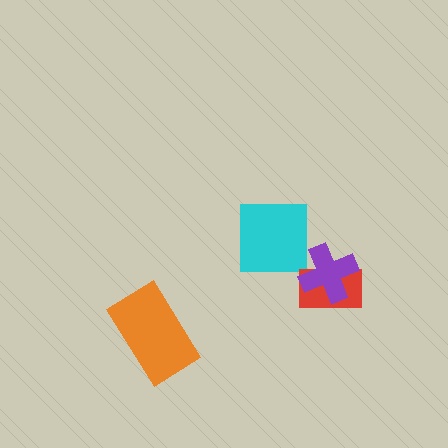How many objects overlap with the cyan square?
0 objects overlap with the cyan square.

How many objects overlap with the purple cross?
1 object overlaps with the purple cross.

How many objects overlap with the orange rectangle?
0 objects overlap with the orange rectangle.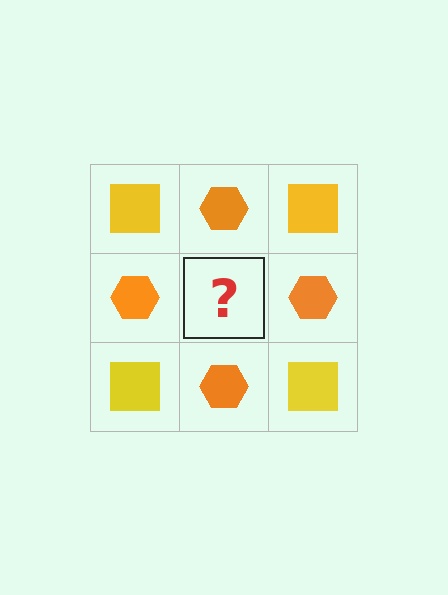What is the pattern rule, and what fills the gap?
The rule is that it alternates yellow square and orange hexagon in a checkerboard pattern. The gap should be filled with a yellow square.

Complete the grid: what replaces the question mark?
The question mark should be replaced with a yellow square.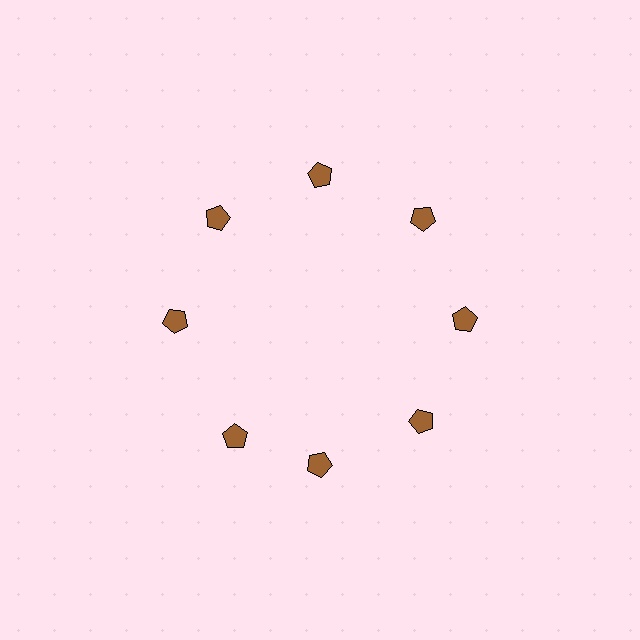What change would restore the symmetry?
The symmetry would be restored by rotating it back into even spacing with its neighbors so that all 8 pentagons sit at equal angles and equal distance from the center.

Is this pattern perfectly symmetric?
No. The 8 brown pentagons are arranged in a ring, but one element near the 8 o'clock position is rotated out of alignment along the ring, breaking the 8-fold rotational symmetry.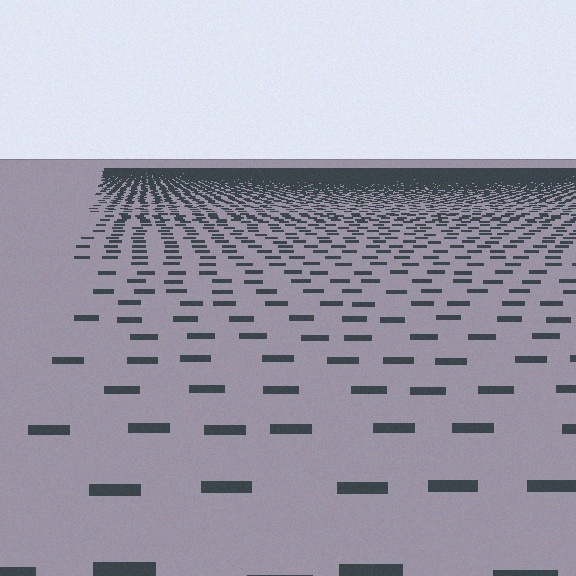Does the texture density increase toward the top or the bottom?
Density increases toward the top.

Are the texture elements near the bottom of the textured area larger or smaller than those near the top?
Larger. Near the bottom, elements are closer to the viewer and appear at a bigger on-screen size.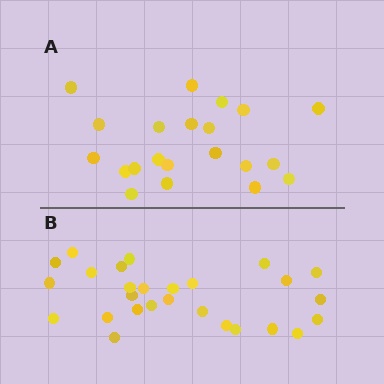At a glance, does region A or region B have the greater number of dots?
Region B (the bottom region) has more dots.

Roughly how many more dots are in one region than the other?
Region B has about 6 more dots than region A.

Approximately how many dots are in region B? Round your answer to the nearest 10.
About 30 dots. (The exact count is 27, which rounds to 30.)